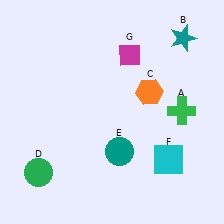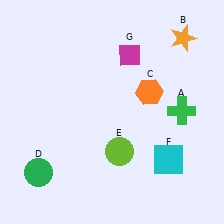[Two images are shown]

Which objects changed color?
B changed from teal to orange. E changed from teal to lime.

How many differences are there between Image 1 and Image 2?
There are 2 differences between the two images.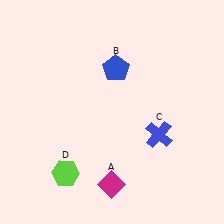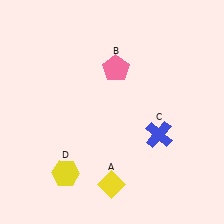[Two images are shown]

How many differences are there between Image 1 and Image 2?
There are 3 differences between the two images.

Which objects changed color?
A changed from magenta to yellow. B changed from blue to pink. D changed from lime to yellow.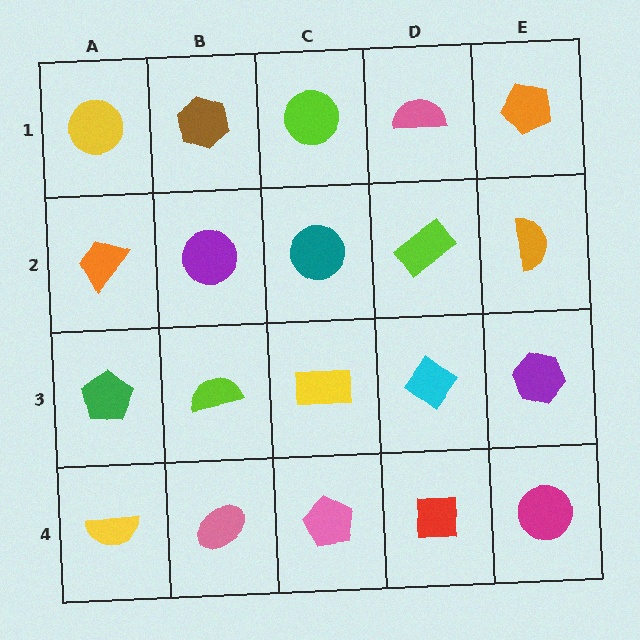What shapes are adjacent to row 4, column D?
A cyan diamond (row 3, column D), a pink pentagon (row 4, column C), a magenta circle (row 4, column E).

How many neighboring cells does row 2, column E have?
3.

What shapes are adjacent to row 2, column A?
A yellow circle (row 1, column A), a green pentagon (row 3, column A), a purple circle (row 2, column B).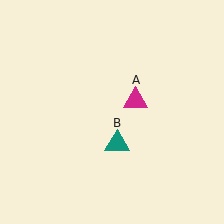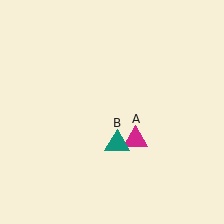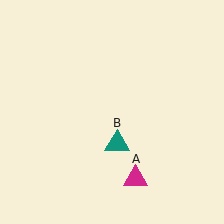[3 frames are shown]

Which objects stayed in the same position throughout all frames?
Teal triangle (object B) remained stationary.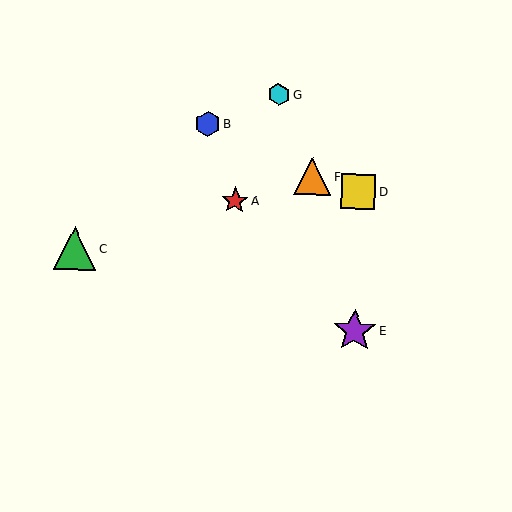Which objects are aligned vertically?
Objects D, E are aligned vertically.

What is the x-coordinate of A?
Object A is at x≈235.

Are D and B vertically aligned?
No, D is at x≈358 and B is at x≈208.